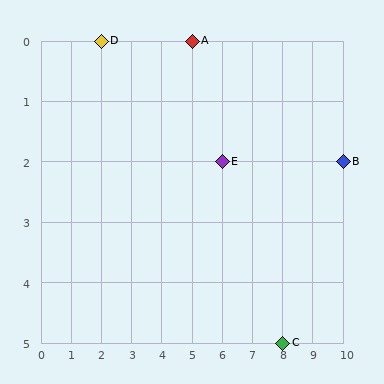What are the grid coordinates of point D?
Point D is at grid coordinates (2, 0).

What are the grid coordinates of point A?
Point A is at grid coordinates (5, 0).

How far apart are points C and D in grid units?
Points C and D are 6 columns and 5 rows apart (about 7.8 grid units diagonally).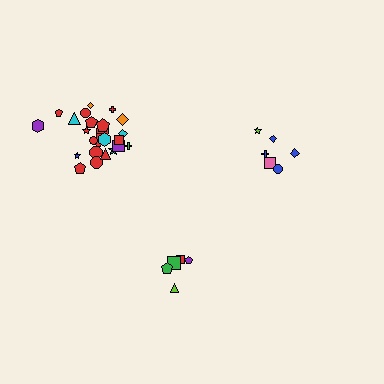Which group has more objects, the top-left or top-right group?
The top-left group.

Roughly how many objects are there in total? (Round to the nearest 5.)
Roughly 35 objects in total.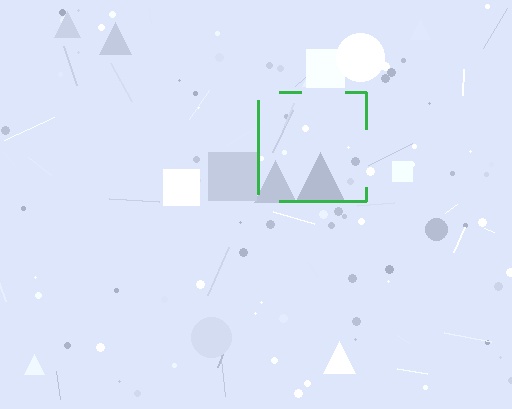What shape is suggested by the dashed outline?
The dashed outline suggests a square.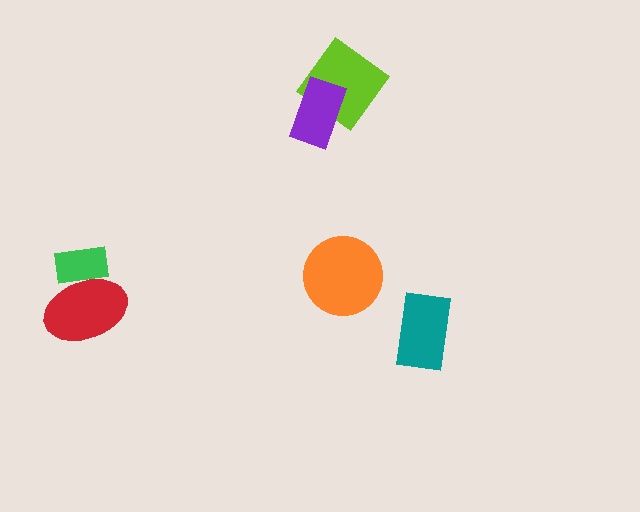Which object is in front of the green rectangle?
The red ellipse is in front of the green rectangle.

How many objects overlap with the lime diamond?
1 object overlaps with the lime diamond.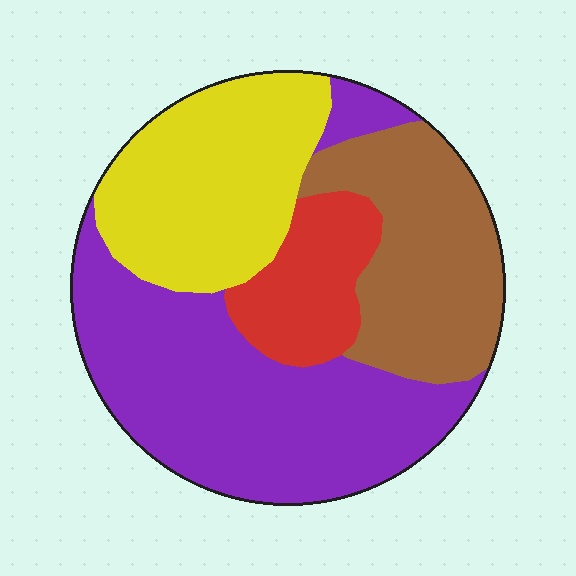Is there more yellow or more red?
Yellow.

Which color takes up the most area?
Purple, at roughly 40%.